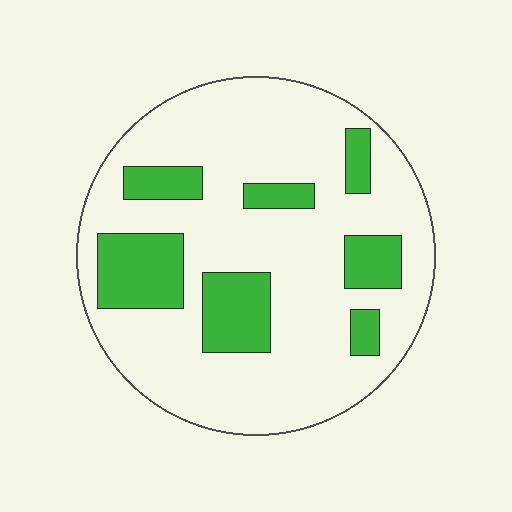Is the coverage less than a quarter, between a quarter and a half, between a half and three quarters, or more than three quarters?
Less than a quarter.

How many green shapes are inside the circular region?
7.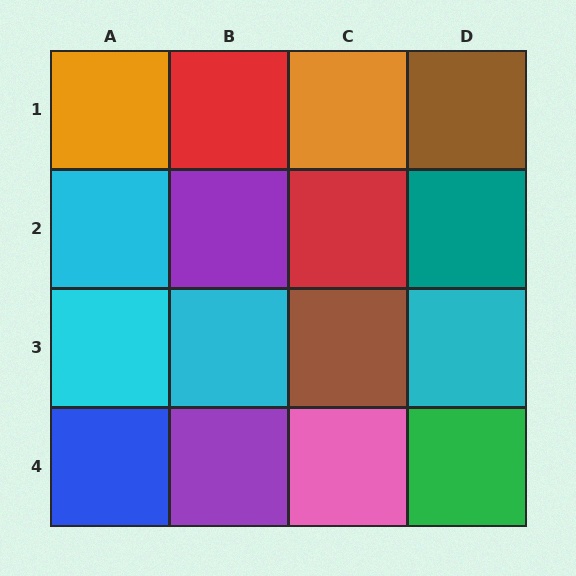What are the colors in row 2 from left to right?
Cyan, purple, red, teal.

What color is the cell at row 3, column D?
Cyan.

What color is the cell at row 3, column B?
Cyan.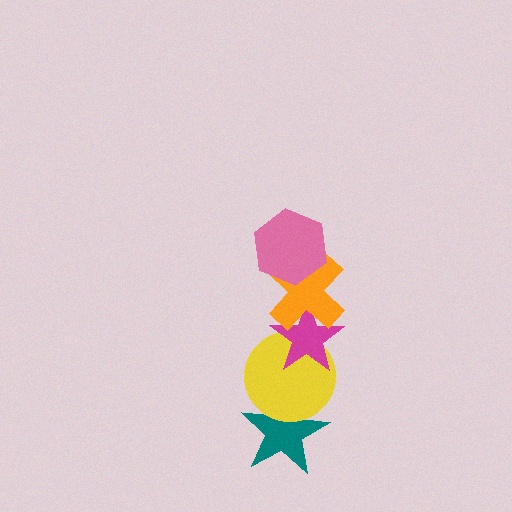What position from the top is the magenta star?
The magenta star is 3rd from the top.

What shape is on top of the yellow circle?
The magenta star is on top of the yellow circle.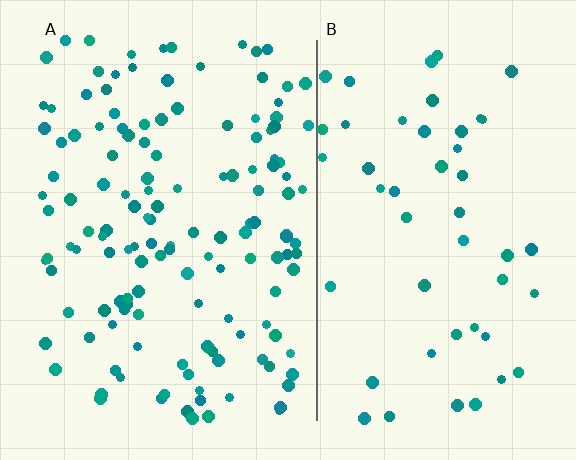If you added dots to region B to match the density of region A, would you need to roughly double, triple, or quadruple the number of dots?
Approximately triple.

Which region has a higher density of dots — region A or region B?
A (the left).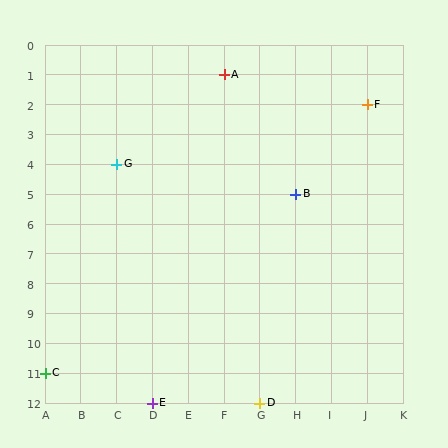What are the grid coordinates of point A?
Point A is at grid coordinates (F, 1).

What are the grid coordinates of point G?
Point G is at grid coordinates (C, 4).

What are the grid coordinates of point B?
Point B is at grid coordinates (H, 5).